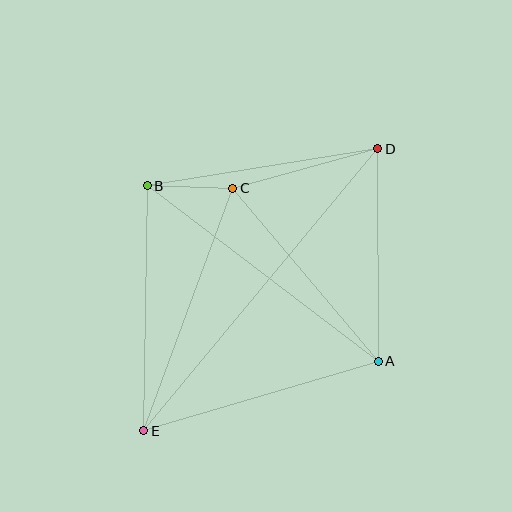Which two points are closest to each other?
Points B and C are closest to each other.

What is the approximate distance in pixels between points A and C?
The distance between A and C is approximately 226 pixels.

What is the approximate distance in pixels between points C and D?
The distance between C and D is approximately 150 pixels.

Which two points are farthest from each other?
Points D and E are farthest from each other.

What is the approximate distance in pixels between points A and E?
The distance between A and E is approximately 245 pixels.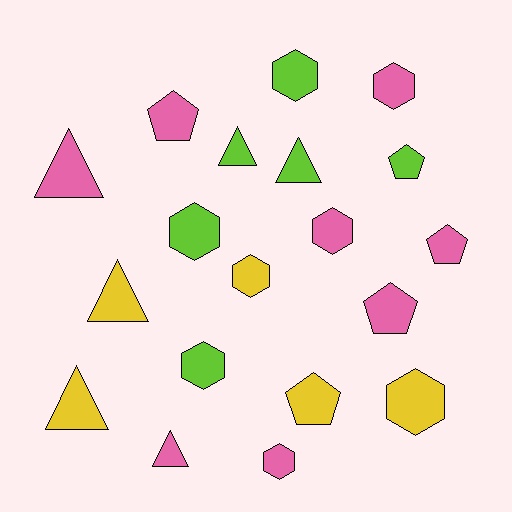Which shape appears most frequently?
Hexagon, with 8 objects.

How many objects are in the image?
There are 19 objects.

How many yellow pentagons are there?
There is 1 yellow pentagon.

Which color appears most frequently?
Pink, with 8 objects.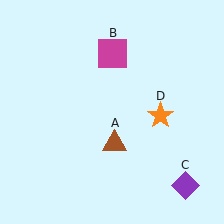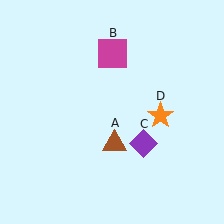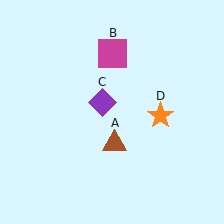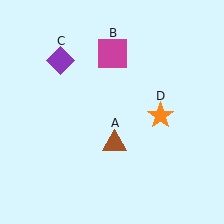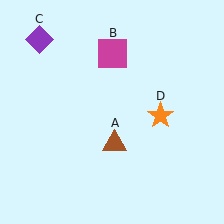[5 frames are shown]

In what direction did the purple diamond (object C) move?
The purple diamond (object C) moved up and to the left.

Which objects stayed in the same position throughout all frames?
Brown triangle (object A) and magenta square (object B) and orange star (object D) remained stationary.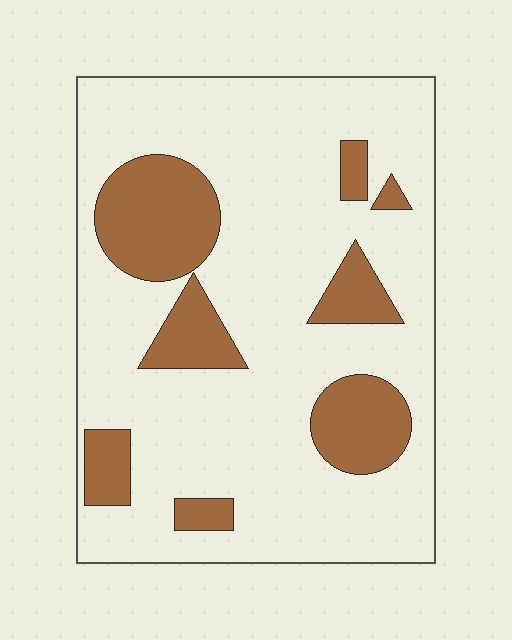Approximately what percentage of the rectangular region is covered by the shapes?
Approximately 20%.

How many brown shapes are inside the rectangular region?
8.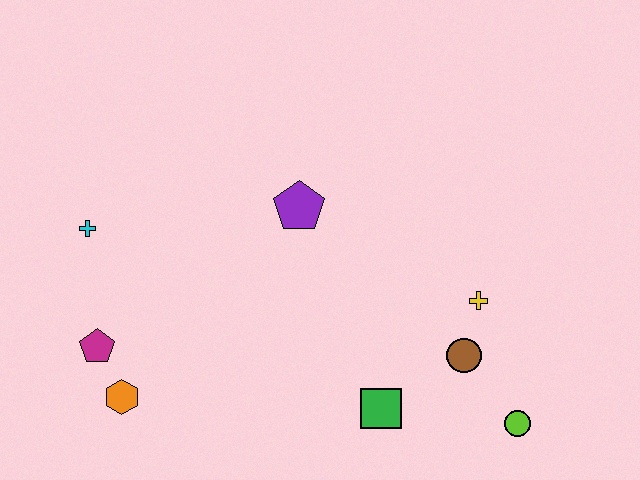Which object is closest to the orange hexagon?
The magenta pentagon is closest to the orange hexagon.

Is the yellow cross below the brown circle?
No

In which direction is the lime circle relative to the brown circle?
The lime circle is below the brown circle.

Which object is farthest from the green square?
The cyan cross is farthest from the green square.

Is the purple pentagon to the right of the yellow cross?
No